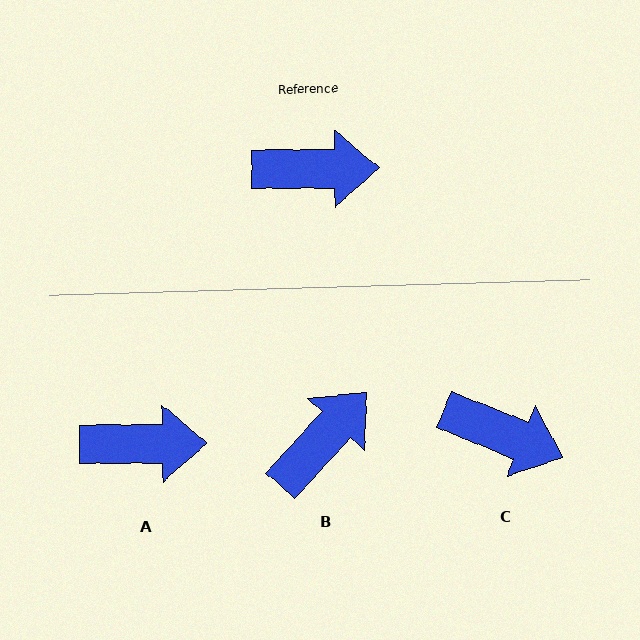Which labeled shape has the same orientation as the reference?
A.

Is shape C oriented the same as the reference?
No, it is off by about 23 degrees.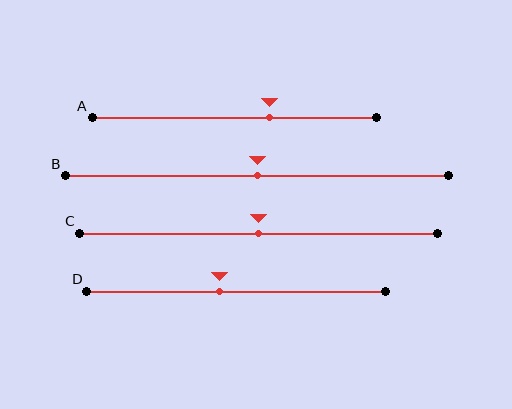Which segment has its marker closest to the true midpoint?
Segment B has its marker closest to the true midpoint.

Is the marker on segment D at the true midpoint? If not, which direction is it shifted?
No, the marker on segment D is shifted to the left by about 5% of the segment length.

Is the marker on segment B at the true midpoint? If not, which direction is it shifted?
Yes, the marker on segment B is at the true midpoint.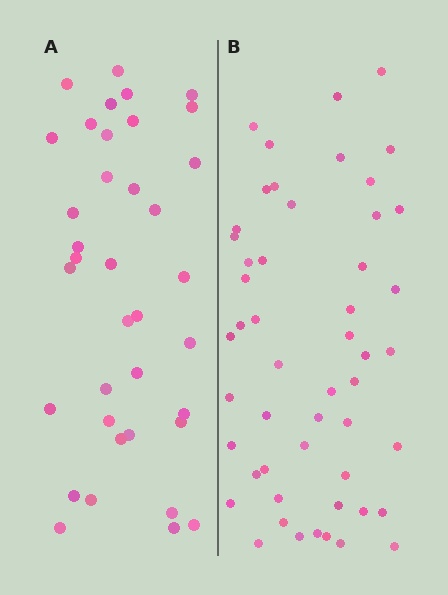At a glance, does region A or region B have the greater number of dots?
Region B (the right region) has more dots.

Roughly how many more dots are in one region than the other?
Region B has approximately 15 more dots than region A.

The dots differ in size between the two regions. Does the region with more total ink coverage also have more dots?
No. Region A has more total ink coverage because its dots are larger, but region B actually contains more individual dots. Total area can be misleading — the number of items is what matters here.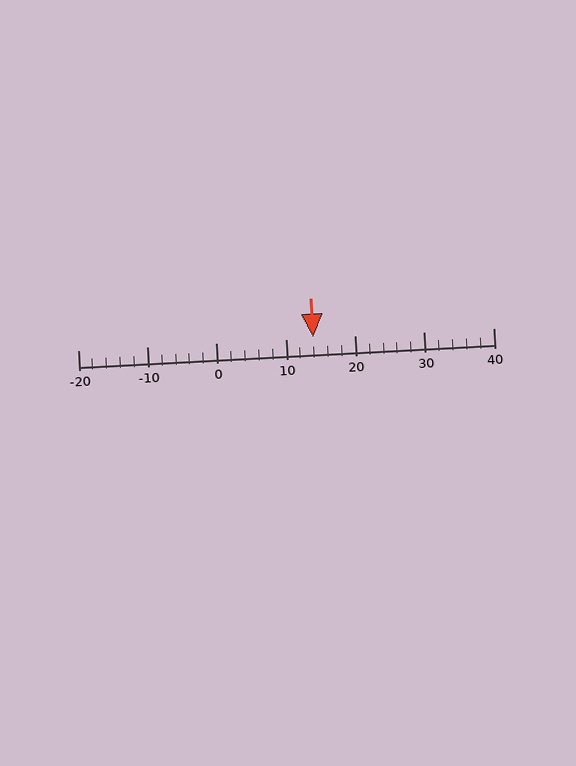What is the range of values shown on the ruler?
The ruler shows values from -20 to 40.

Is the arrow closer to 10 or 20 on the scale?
The arrow is closer to 10.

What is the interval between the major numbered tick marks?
The major tick marks are spaced 10 units apart.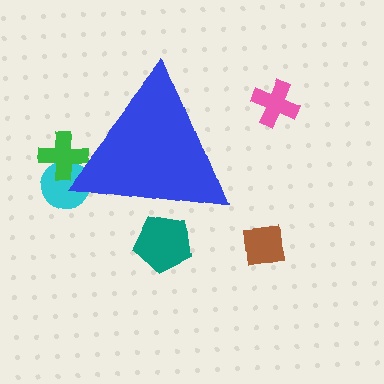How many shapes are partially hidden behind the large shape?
3 shapes are partially hidden.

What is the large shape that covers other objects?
A blue triangle.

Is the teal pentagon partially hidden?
Yes, the teal pentagon is partially hidden behind the blue triangle.